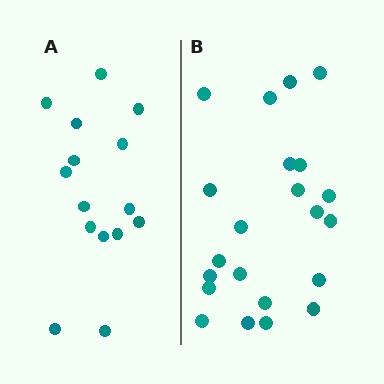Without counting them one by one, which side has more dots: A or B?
Region B (the right region) has more dots.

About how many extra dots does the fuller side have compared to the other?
Region B has roughly 8 or so more dots than region A.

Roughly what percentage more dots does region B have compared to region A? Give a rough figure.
About 45% more.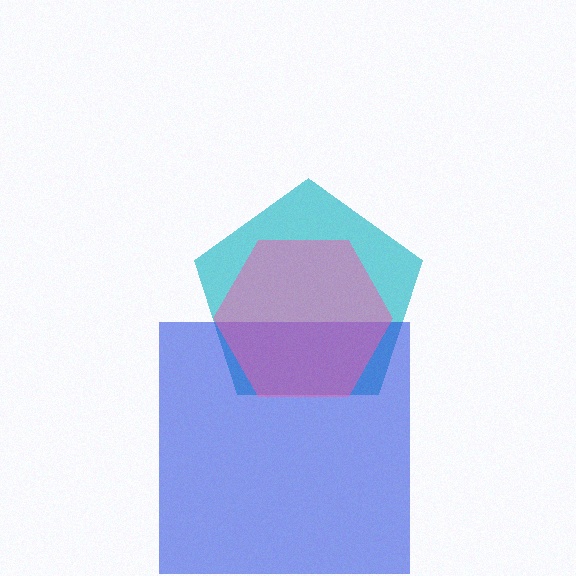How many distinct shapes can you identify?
There are 3 distinct shapes: a cyan pentagon, a blue square, a pink hexagon.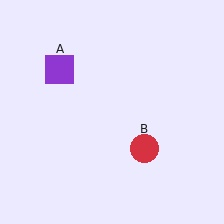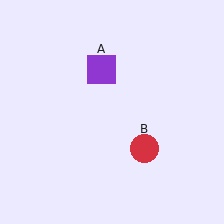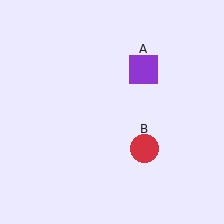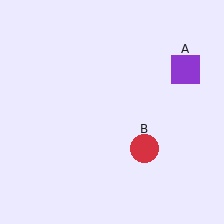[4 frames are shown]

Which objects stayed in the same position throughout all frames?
Red circle (object B) remained stationary.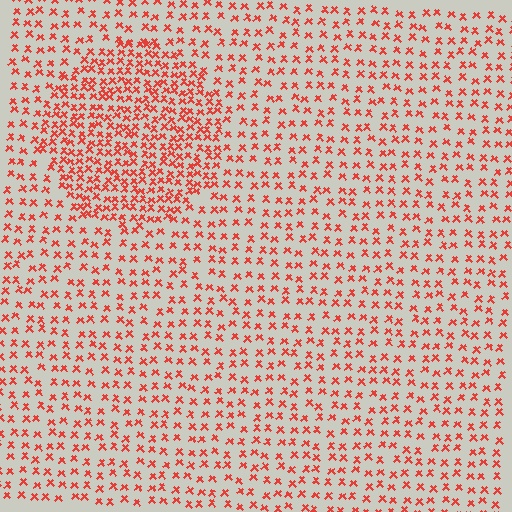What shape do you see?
I see a circle.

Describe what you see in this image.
The image contains small red elements arranged at two different densities. A circle-shaped region is visible where the elements are more densely packed than the surrounding area.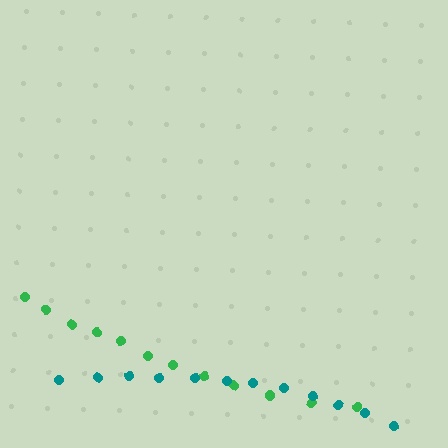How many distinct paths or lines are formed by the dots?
There are 2 distinct paths.